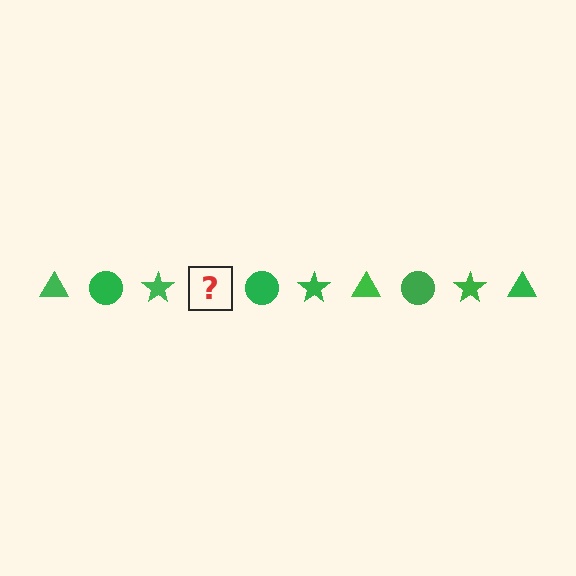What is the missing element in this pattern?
The missing element is a green triangle.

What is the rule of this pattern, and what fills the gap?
The rule is that the pattern cycles through triangle, circle, star shapes in green. The gap should be filled with a green triangle.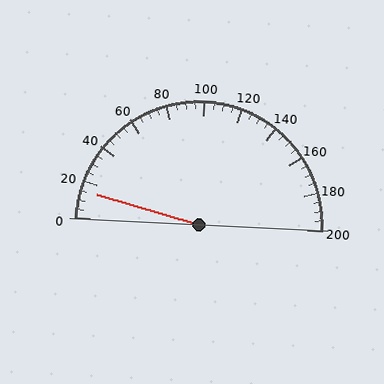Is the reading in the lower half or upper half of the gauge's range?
The reading is in the lower half of the range (0 to 200).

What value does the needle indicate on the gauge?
The needle indicates approximately 15.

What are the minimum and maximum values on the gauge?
The gauge ranges from 0 to 200.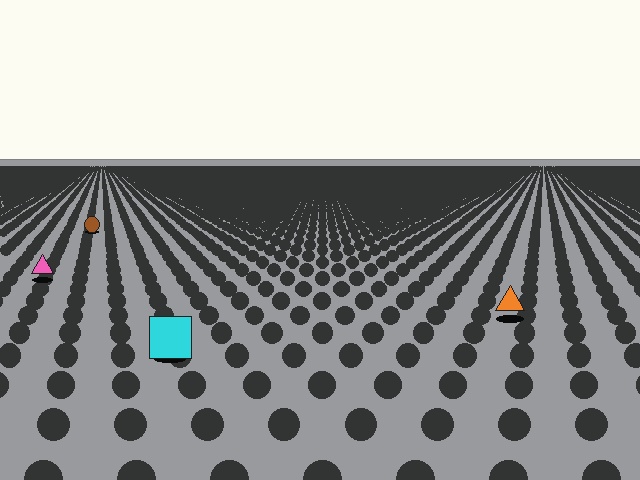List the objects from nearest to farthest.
From nearest to farthest: the cyan square, the orange triangle, the pink triangle, the brown circle.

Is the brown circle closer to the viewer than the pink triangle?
No. The pink triangle is closer — you can tell from the texture gradient: the ground texture is coarser near it.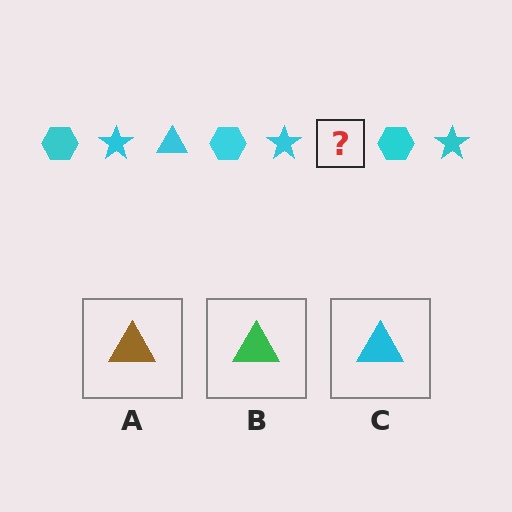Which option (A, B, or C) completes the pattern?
C.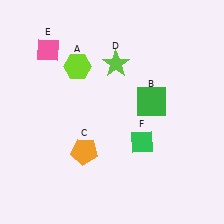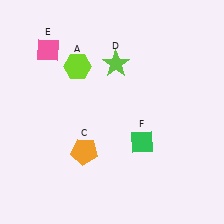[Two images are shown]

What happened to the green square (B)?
The green square (B) was removed in Image 2. It was in the top-right area of Image 1.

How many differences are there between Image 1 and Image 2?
There is 1 difference between the two images.